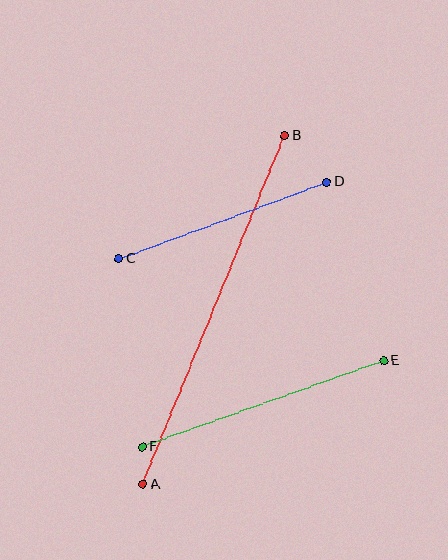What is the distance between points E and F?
The distance is approximately 257 pixels.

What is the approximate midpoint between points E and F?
The midpoint is at approximately (263, 404) pixels.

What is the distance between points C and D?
The distance is approximately 222 pixels.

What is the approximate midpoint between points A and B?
The midpoint is at approximately (214, 310) pixels.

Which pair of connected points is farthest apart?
Points A and B are farthest apart.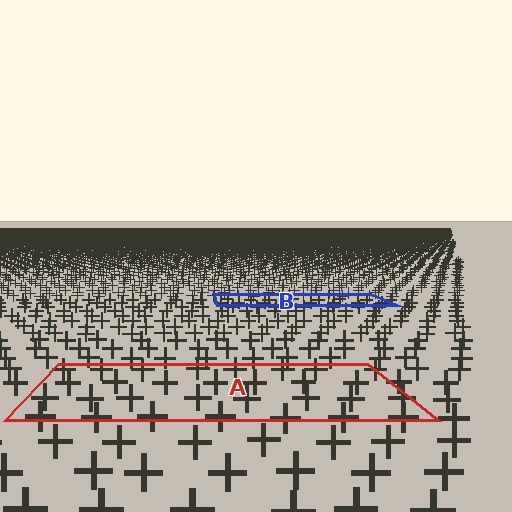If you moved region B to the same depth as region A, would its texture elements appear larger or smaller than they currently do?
They would appear larger. At a closer depth, the same texture elements are projected at a bigger on-screen size.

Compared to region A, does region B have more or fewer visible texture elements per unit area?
Region B has more texture elements per unit area — they are packed more densely because it is farther away.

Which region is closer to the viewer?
Region A is closer. The texture elements there are larger and more spread out.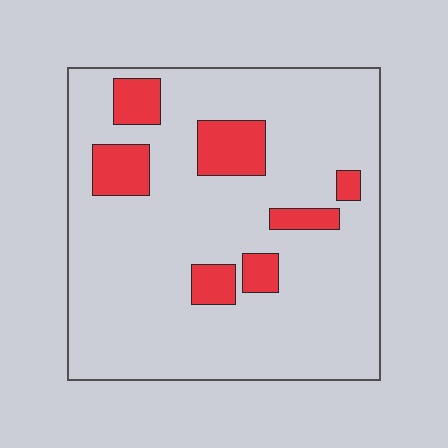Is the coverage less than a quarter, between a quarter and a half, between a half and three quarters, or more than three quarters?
Less than a quarter.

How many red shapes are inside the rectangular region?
7.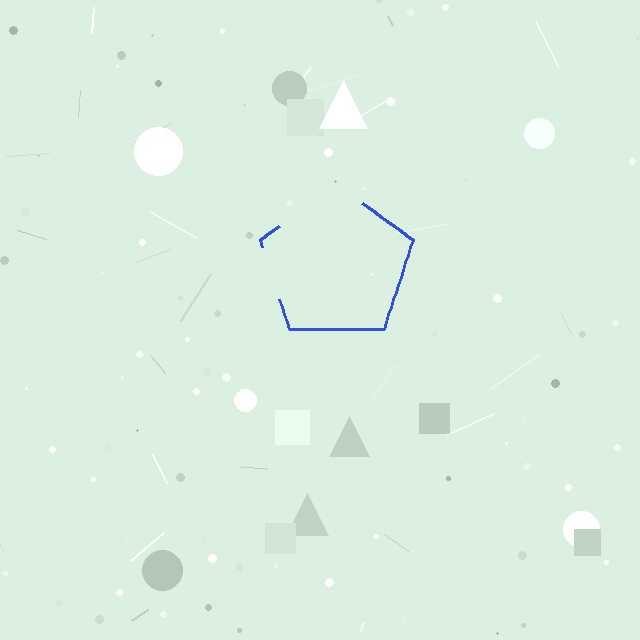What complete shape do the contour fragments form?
The contour fragments form a pentagon.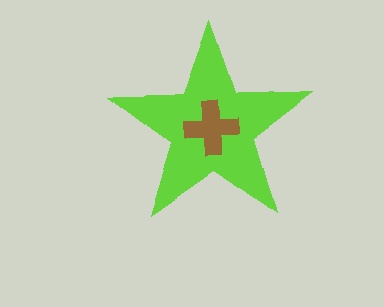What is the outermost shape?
The lime star.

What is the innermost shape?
The brown cross.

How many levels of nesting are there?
2.